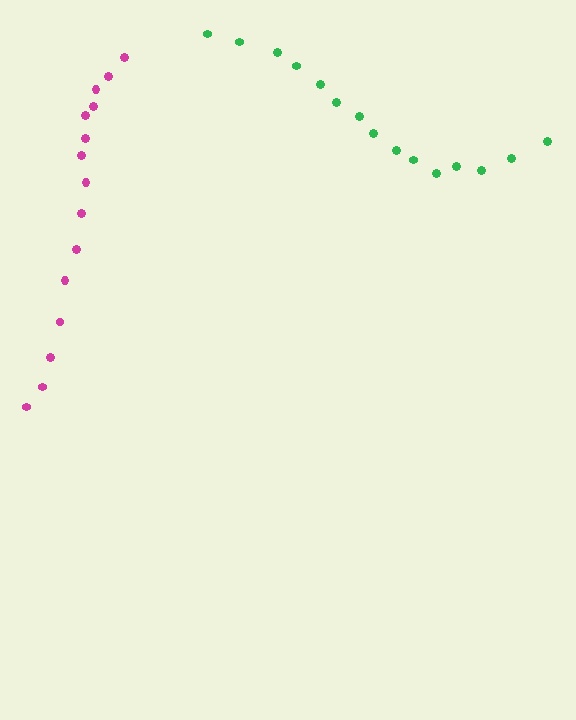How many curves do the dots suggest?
There are 2 distinct paths.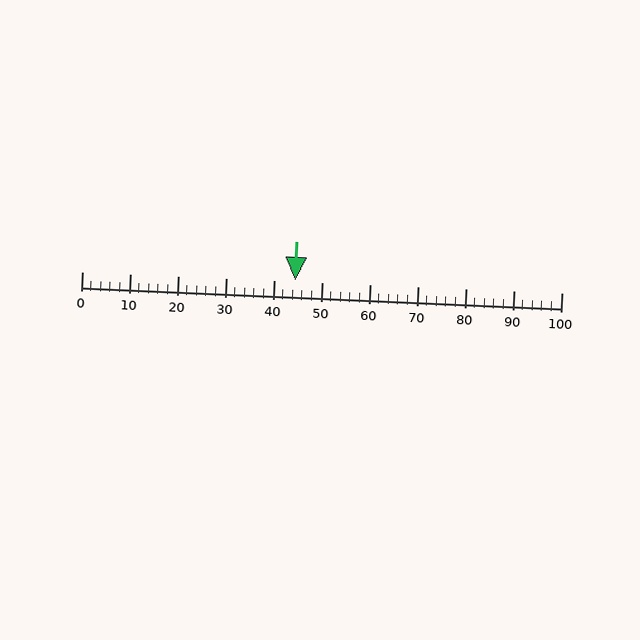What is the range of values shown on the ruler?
The ruler shows values from 0 to 100.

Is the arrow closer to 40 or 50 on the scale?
The arrow is closer to 40.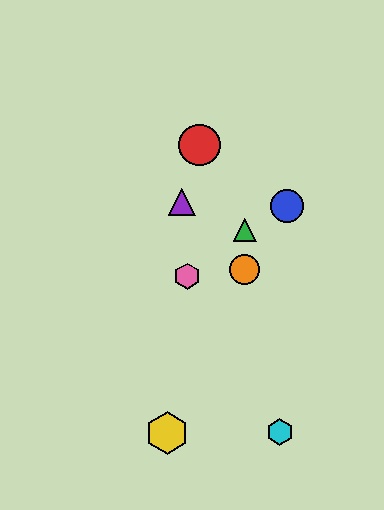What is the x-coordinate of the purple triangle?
The purple triangle is at x≈182.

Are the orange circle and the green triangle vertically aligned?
Yes, both are at x≈245.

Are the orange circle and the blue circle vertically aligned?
No, the orange circle is at x≈245 and the blue circle is at x≈287.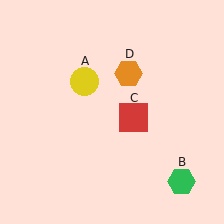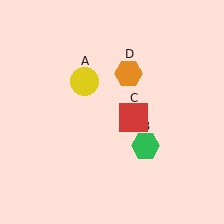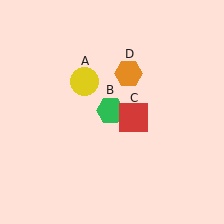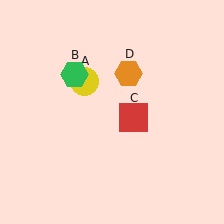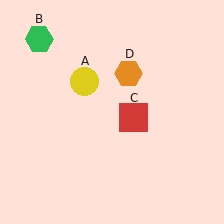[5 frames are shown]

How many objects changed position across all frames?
1 object changed position: green hexagon (object B).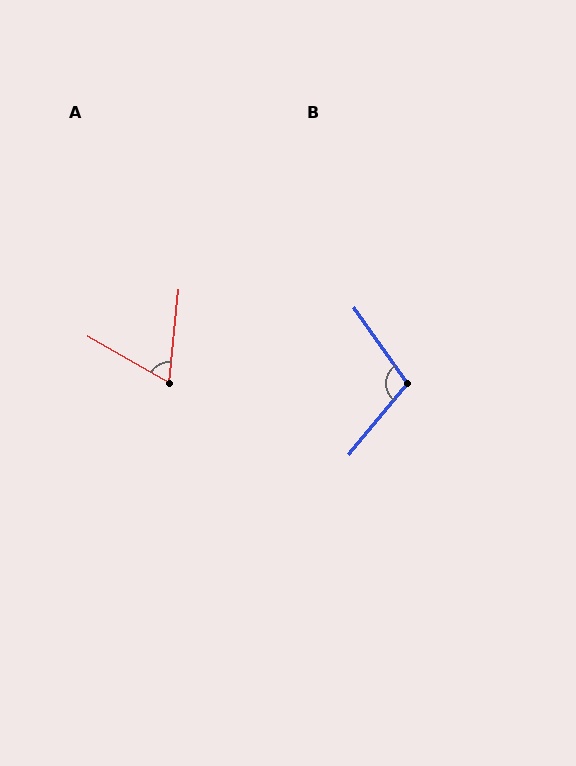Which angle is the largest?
B, at approximately 105 degrees.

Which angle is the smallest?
A, at approximately 66 degrees.